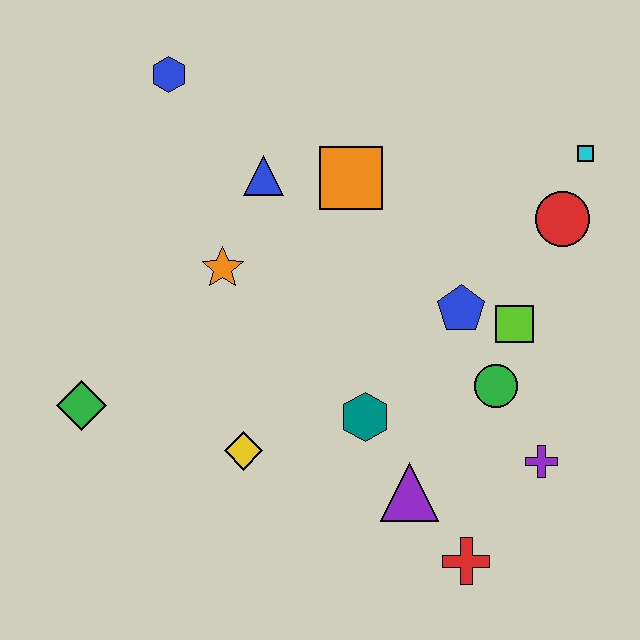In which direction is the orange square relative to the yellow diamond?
The orange square is above the yellow diamond.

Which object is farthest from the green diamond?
The cyan square is farthest from the green diamond.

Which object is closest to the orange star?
The blue triangle is closest to the orange star.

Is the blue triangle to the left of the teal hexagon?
Yes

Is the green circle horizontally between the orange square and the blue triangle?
No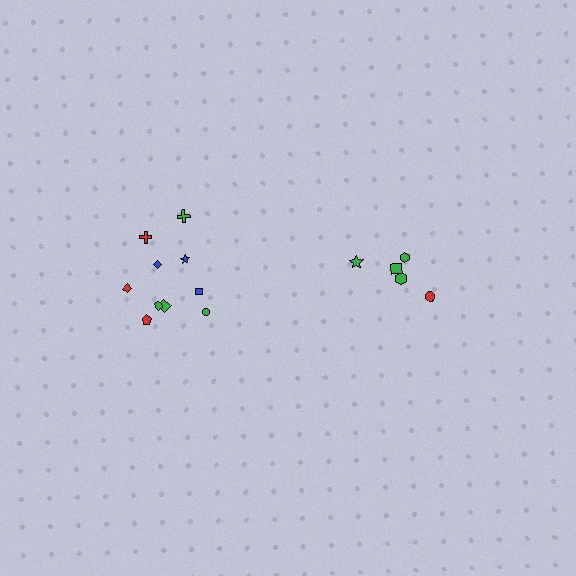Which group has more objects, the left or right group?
The left group.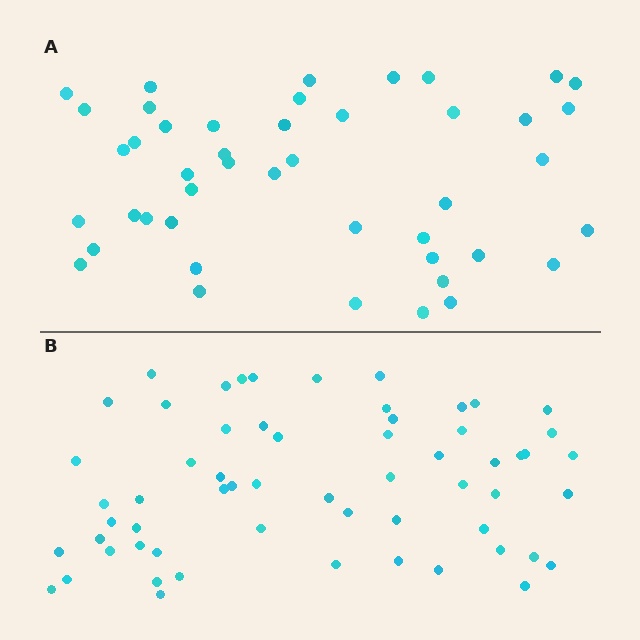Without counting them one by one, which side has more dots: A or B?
Region B (the bottom region) has more dots.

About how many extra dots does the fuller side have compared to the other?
Region B has approximately 15 more dots than region A.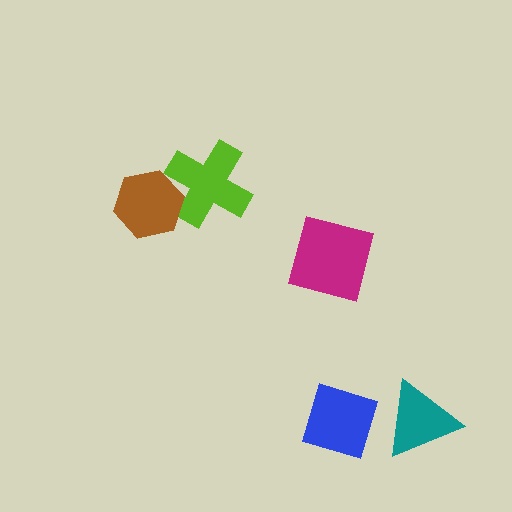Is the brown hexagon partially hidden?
No, no other shape covers it.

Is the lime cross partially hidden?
Yes, it is partially covered by another shape.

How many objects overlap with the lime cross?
1 object overlaps with the lime cross.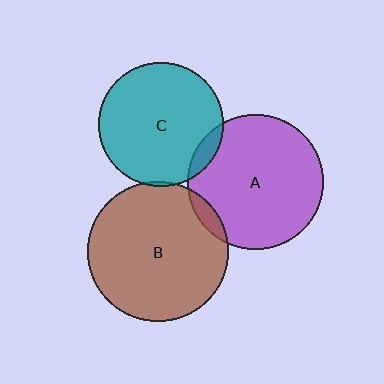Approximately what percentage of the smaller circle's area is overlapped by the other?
Approximately 5%.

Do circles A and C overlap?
Yes.